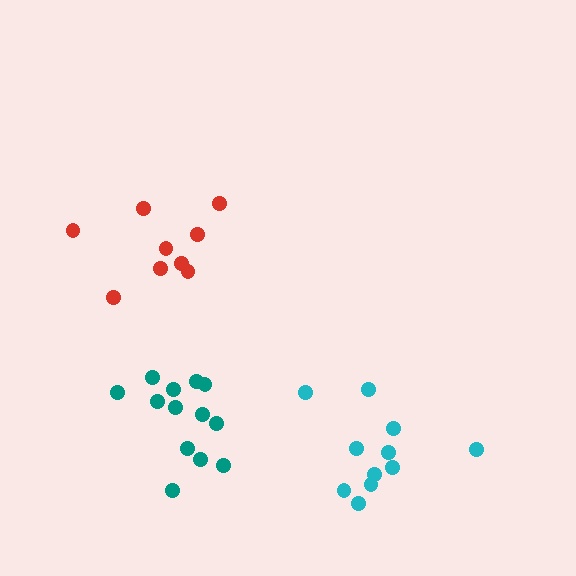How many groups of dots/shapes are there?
There are 3 groups.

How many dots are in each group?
Group 1: 9 dots, Group 2: 13 dots, Group 3: 11 dots (33 total).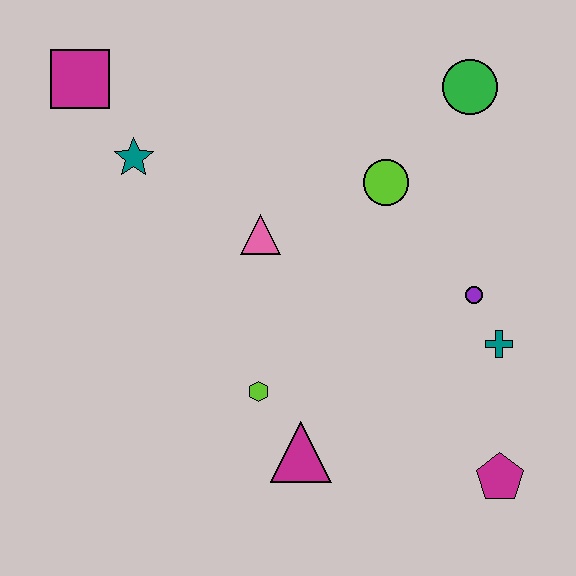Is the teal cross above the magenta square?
No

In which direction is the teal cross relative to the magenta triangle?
The teal cross is to the right of the magenta triangle.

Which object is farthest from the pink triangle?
The magenta pentagon is farthest from the pink triangle.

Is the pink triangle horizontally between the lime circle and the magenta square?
Yes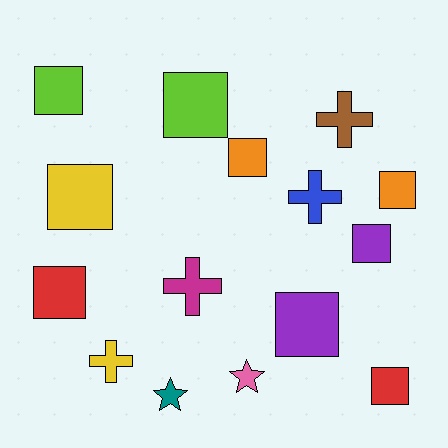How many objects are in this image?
There are 15 objects.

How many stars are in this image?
There are 2 stars.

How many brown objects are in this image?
There is 1 brown object.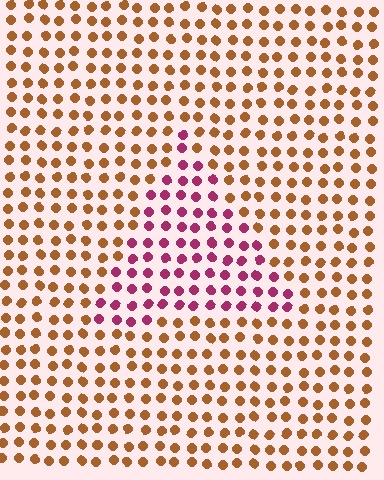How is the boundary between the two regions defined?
The boundary is defined purely by a slight shift in hue (about 58 degrees). Spacing, size, and orientation are identical on both sides.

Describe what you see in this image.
The image is filled with small brown elements in a uniform arrangement. A triangle-shaped region is visible where the elements are tinted to a slightly different hue, forming a subtle color boundary.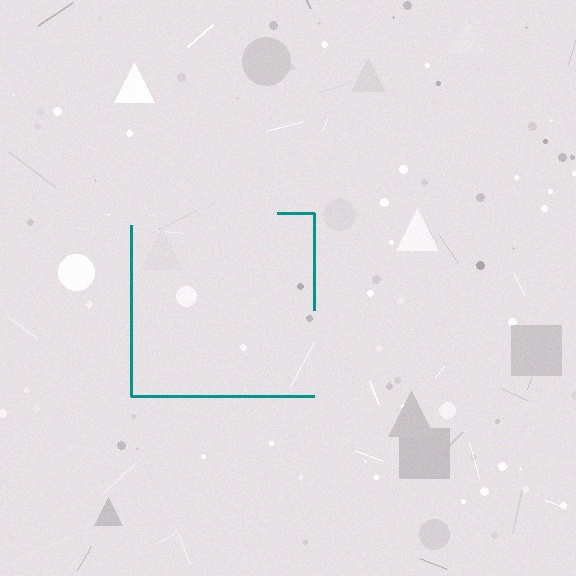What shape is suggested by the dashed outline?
The dashed outline suggests a square.